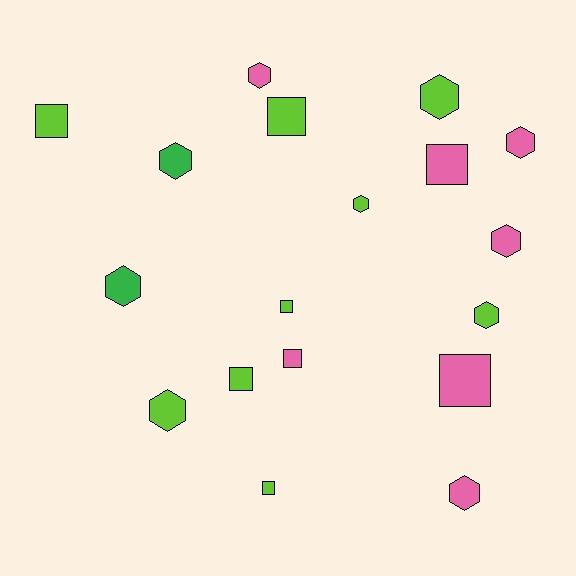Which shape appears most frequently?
Hexagon, with 10 objects.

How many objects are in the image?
There are 18 objects.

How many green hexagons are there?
There are 2 green hexagons.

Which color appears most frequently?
Lime, with 9 objects.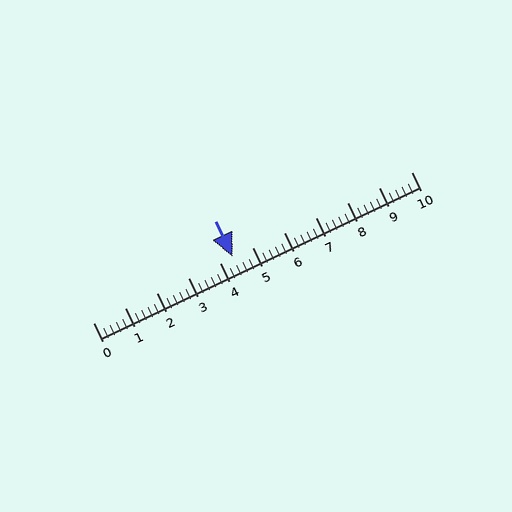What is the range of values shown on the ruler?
The ruler shows values from 0 to 10.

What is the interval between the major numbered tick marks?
The major tick marks are spaced 1 units apart.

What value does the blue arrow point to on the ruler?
The blue arrow points to approximately 4.4.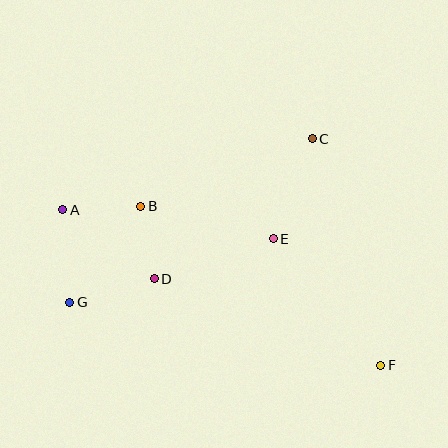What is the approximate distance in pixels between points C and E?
The distance between C and E is approximately 108 pixels.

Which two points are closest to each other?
Points B and D are closest to each other.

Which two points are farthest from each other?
Points A and F are farthest from each other.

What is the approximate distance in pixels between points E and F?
The distance between E and F is approximately 166 pixels.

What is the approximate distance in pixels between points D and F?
The distance between D and F is approximately 243 pixels.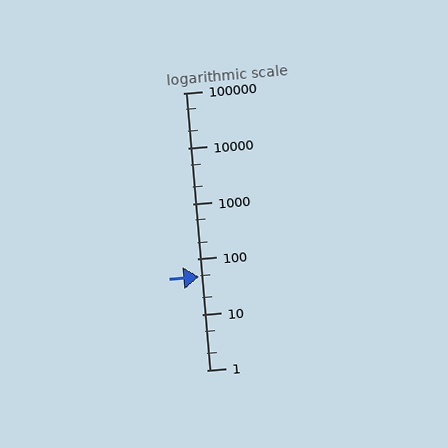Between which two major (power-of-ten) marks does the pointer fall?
The pointer is between 10 and 100.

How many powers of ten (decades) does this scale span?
The scale spans 5 decades, from 1 to 100000.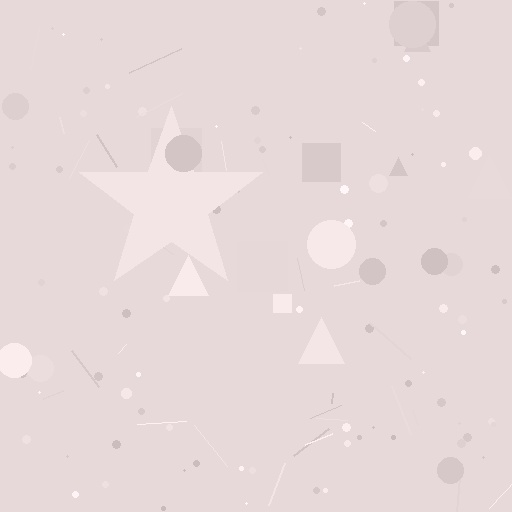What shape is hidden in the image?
A star is hidden in the image.